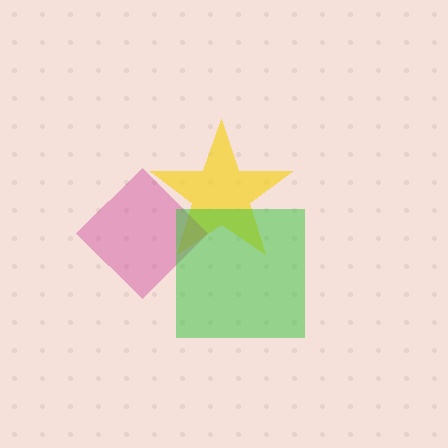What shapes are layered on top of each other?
The layered shapes are: a yellow star, a magenta diamond, a green square.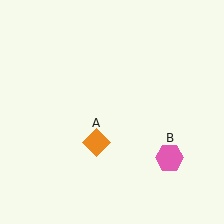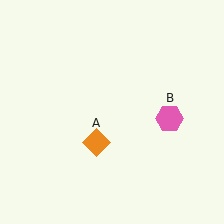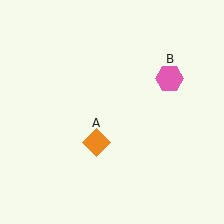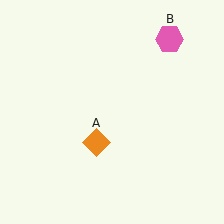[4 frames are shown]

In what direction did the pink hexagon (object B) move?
The pink hexagon (object B) moved up.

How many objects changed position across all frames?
1 object changed position: pink hexagon (object B).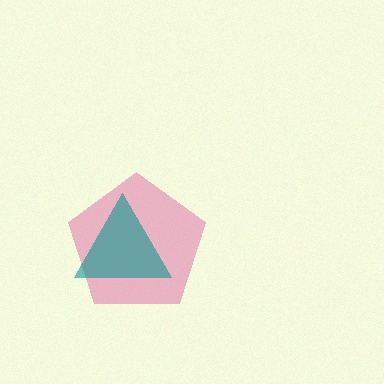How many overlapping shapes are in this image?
There are 2 overlapping shapes in the image.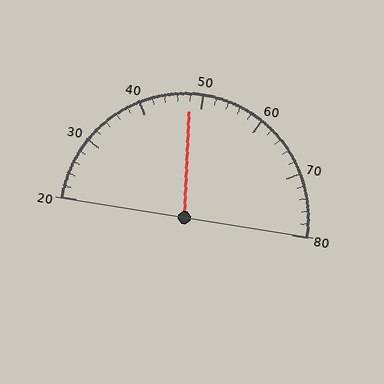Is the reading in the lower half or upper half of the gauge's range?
The reading is in the lower half of the range (20 to 80).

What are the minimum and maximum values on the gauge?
The gauge ranges from 20 to 80.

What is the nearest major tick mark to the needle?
The nearest major tick mark is 50.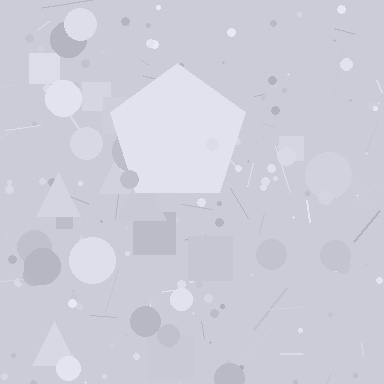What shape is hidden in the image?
A pentagon is hidden in the image.